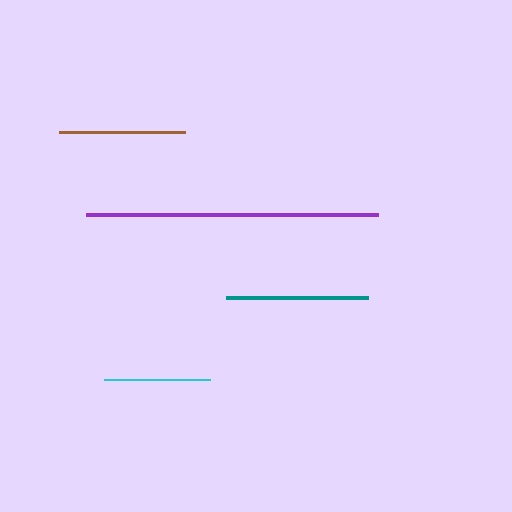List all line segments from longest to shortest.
From longest to shortest: purple, teal, brown, cyan.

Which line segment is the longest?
The purple line is the longest at approximately 292 pixels.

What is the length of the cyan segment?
The cyan segment is approximately 107 pixels long.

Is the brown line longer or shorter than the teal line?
The teal line is longer than the brown line.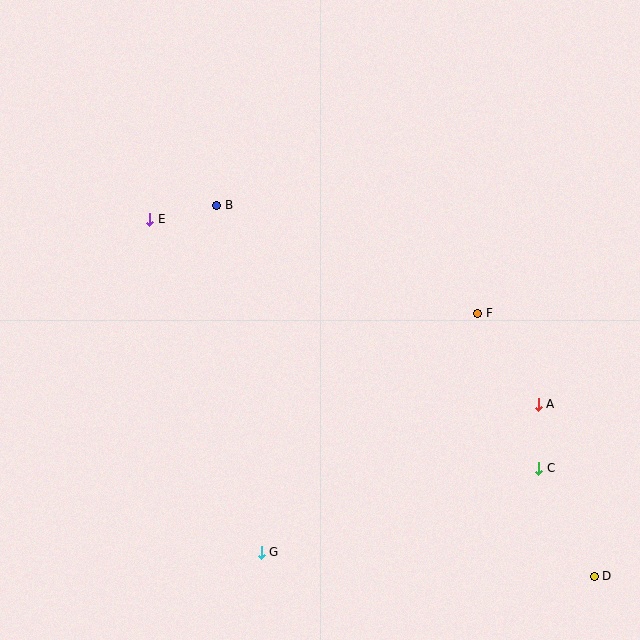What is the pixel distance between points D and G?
The distance between D and G is 334 pixels.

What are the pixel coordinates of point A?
Point A is at (538, 404).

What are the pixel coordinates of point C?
Point C is at (539, 468).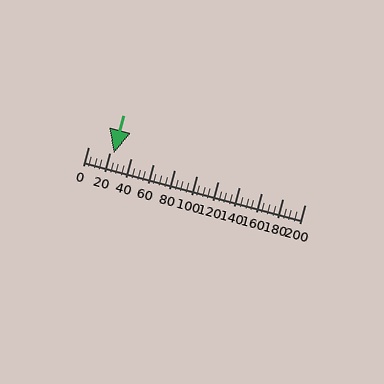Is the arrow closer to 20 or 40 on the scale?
The arrow is closer to 20.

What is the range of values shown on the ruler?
The ruler shows values from 0 to 200.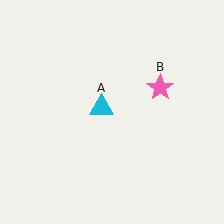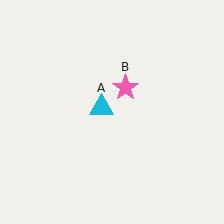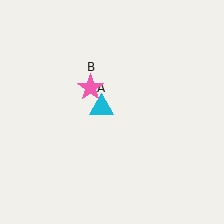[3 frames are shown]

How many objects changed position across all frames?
1 object changed position: pink star (object B).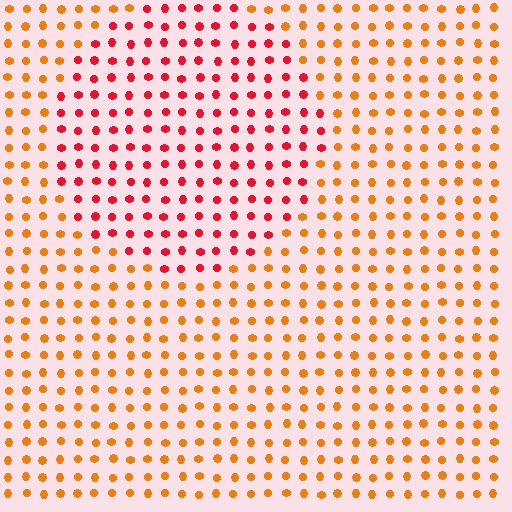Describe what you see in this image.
The image is filled with small orange elements in a uniform arrangement. A circle-shaped region is visible where the elements are tinted to a slightly different hue, forming a subtle color boundary.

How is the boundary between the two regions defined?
The boundary is defined purely by a slight shift in hue (about 38 degrees). Spacing, size, and orientation are identical on both sides.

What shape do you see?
I see a circle.